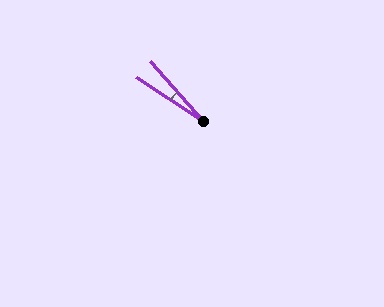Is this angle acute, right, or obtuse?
It is acute.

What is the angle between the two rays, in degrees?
Approximately 15 degrees.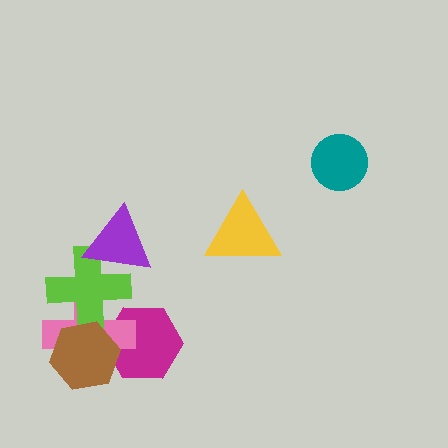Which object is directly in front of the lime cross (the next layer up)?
The brown hexagon is directly in front of the lime cross.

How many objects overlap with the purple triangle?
1 object overlaps with the purple triangle.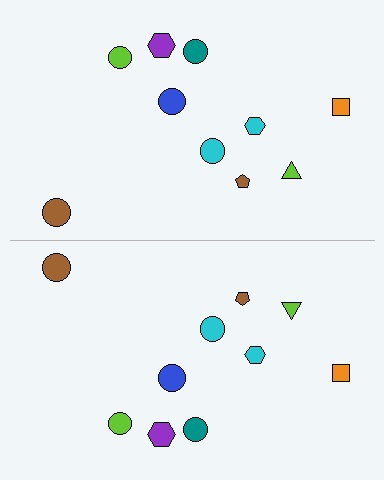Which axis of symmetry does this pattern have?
The pattern has a horizontal axis of symmetry running through the center of the image.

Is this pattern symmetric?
Yes, this pattern has bilateral (reflection) symmetry.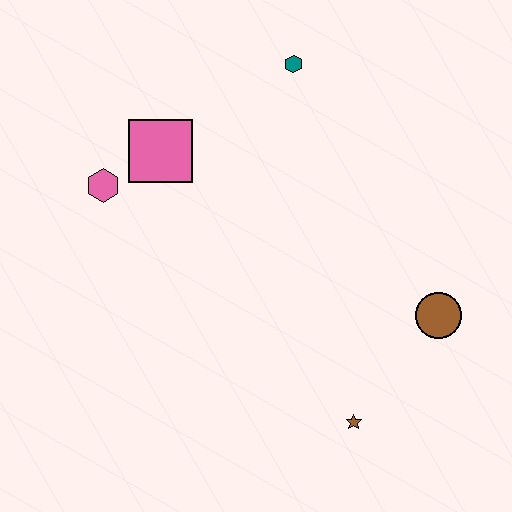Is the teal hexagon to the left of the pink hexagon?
No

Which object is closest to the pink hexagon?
The pink square is closest to the pink hexagon.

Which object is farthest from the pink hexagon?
The brown circle is farthest from the pink hexagon.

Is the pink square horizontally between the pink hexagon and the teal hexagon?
Yes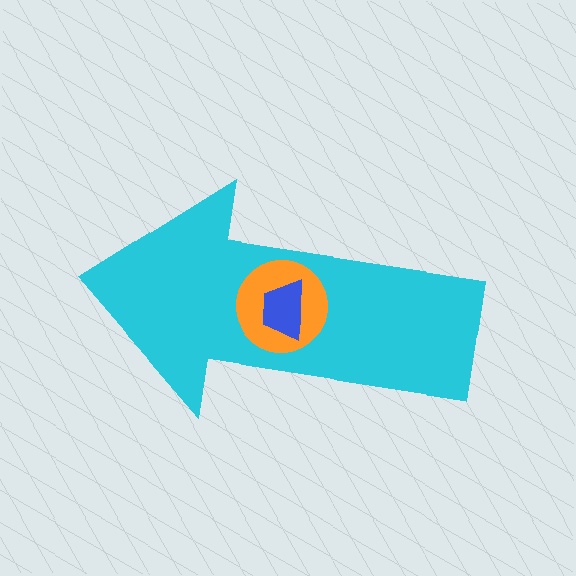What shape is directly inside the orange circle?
The blue trapezoid.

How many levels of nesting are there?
3.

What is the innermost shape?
The blue trapezoid.